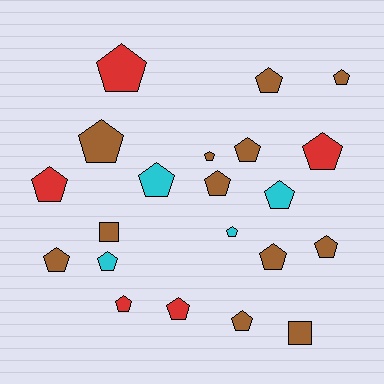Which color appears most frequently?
Brown, with 12 objects.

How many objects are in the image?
There are 21 objects.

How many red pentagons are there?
There are 5 red pentagons.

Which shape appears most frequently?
Pentagon, with 19 objects.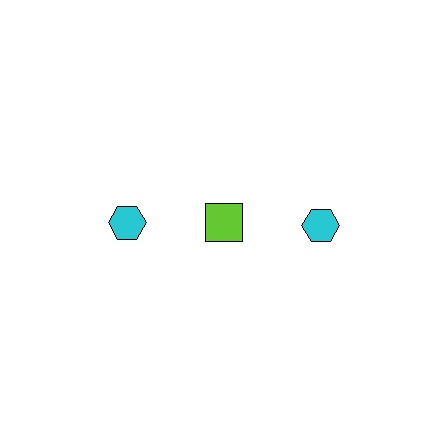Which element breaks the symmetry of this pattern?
The lime square in the top row, second from left column breaks the symmetry. All other shapes are cyan hexagons.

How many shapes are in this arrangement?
There are 3 shapes arranged in a grid pattern.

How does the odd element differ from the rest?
It differs in both color (lime instead of cyan) and shape (square instead of hexagon).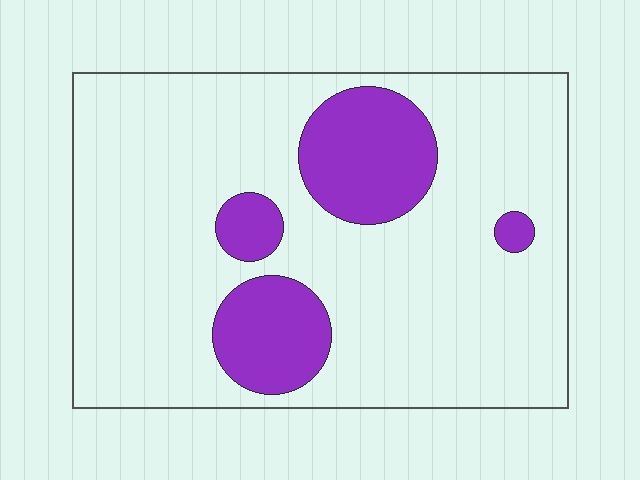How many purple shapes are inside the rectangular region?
4.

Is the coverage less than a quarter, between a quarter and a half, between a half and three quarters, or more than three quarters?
Less than a quarter.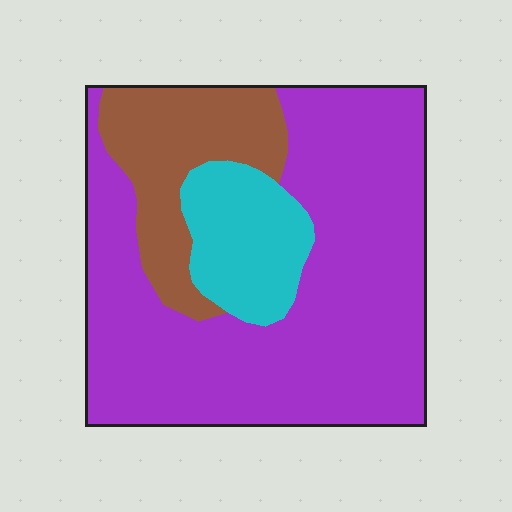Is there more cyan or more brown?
Brown.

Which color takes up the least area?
Cyan, at roughly 15%.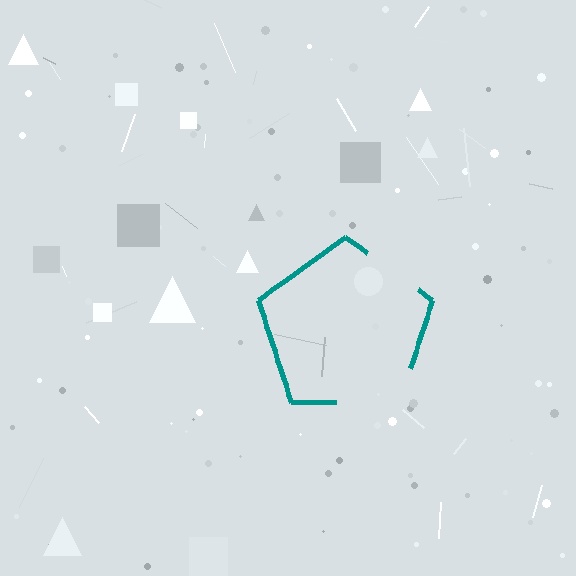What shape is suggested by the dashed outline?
The dashed outline suggests a pentagon.